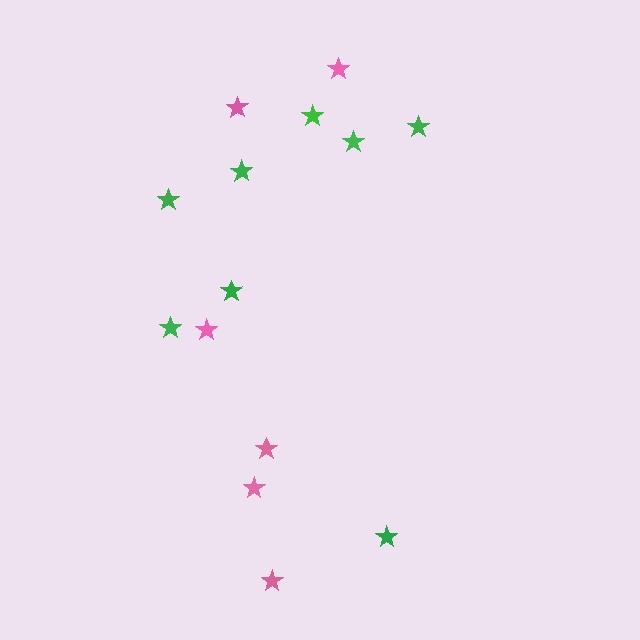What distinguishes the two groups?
There are 2 groups: one group of green stars (8) and one group of pink stars (6).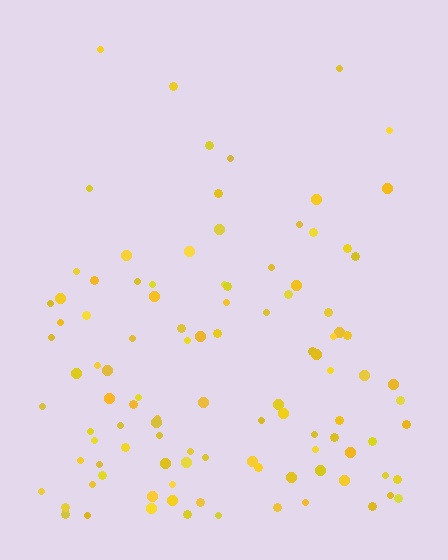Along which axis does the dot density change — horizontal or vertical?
Vertical.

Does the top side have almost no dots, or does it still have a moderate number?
Still a moderate number, just noticeably fewer than the bottom.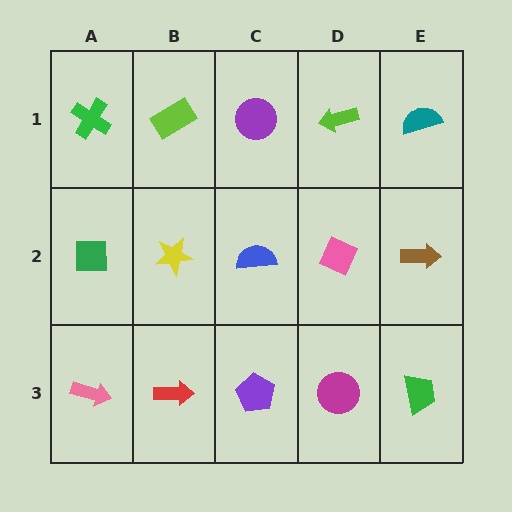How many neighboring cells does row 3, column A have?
2.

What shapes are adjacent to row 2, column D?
A lime arrow (row 1, column D), a magenta circle (row 3, column D), a blue semicircle (row 2, column C), a brown arrow (row 2, column E).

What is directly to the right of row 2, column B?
A blue semicircle.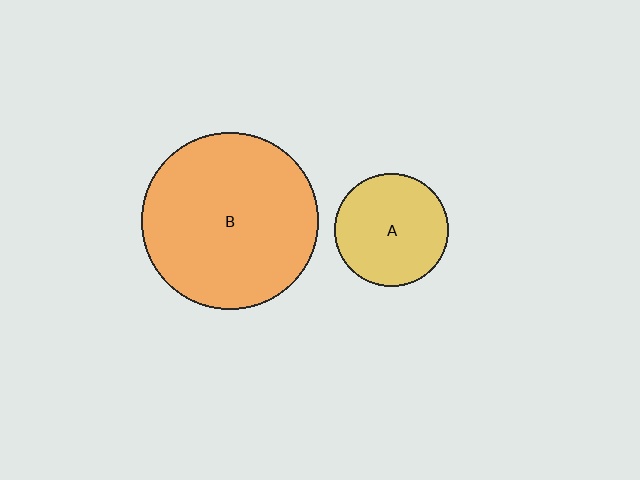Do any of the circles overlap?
No, none of the circles overlap.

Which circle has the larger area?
Circle B (orange).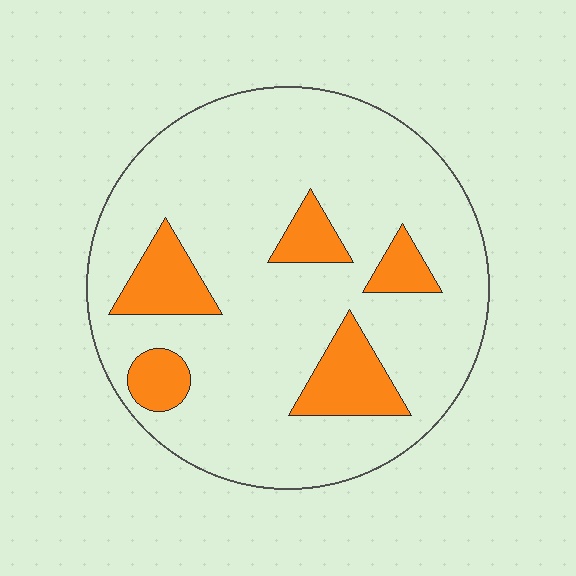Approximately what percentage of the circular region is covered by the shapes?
Approximately 15%.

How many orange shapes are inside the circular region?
5.